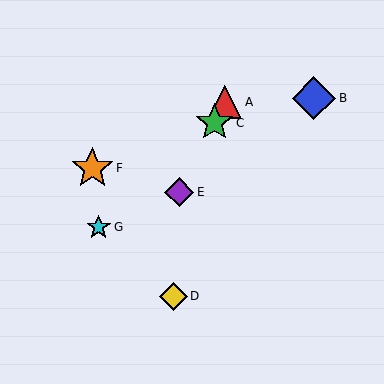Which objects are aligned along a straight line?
Objects A, C, E are aligned along a straight line.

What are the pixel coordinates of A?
Object A is at (225, 102).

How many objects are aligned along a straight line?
3 objects (A, C, E) are aligned along a straight line.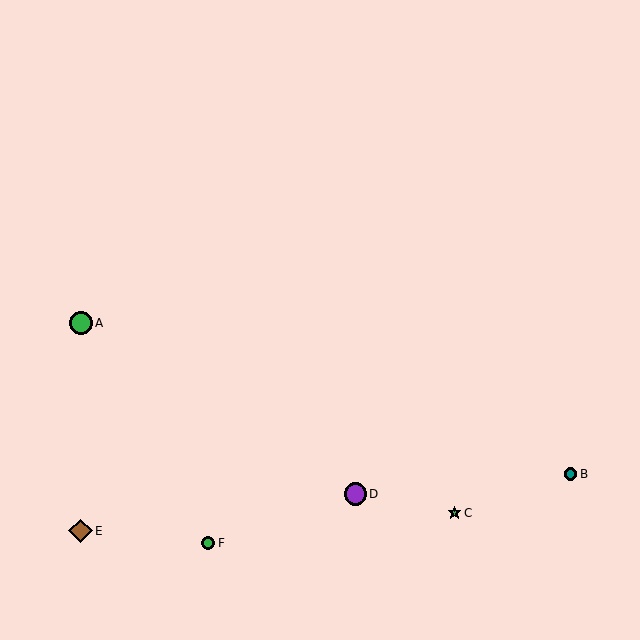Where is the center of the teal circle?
The center of the teal circle is at (570, 474).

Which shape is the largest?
The brown diamond (labeled E) is the largest.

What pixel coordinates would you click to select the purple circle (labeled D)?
Click at (355, 494) to select the purple circle D.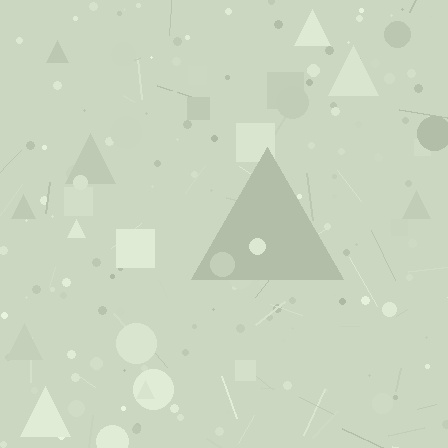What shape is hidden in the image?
A triangle is hidden in the image.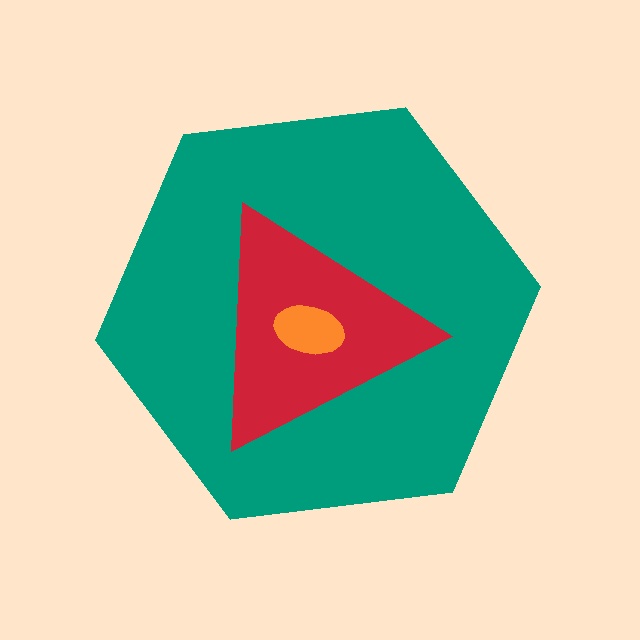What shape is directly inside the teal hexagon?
The red triangle.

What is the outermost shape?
The teal hexagon.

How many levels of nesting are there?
3.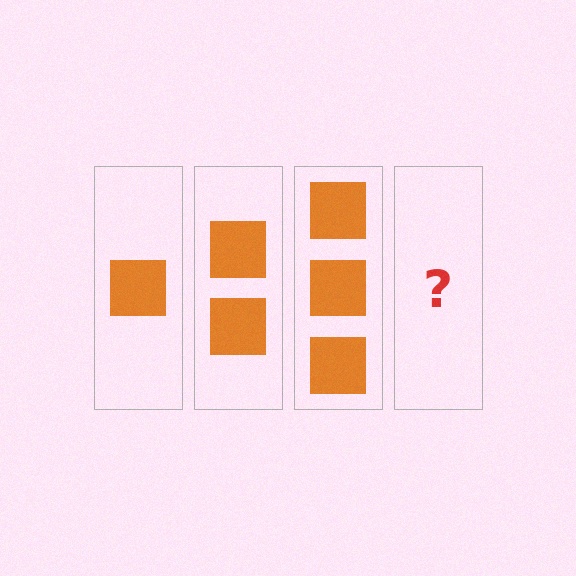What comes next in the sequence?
The next element should be 4 squares.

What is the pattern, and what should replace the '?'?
The pattern is that each step adds one more square. The '?' should be 4 squares.